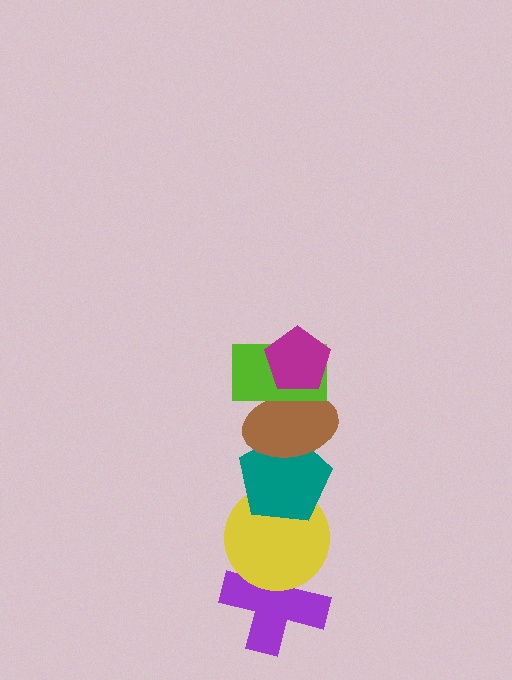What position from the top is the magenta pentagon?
The magenta pentagon is 1st from the top.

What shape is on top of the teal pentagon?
The brown ellipse is on top of the teal pentagon.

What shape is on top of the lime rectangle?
The magenta pentagon is on top of the lime rectangle.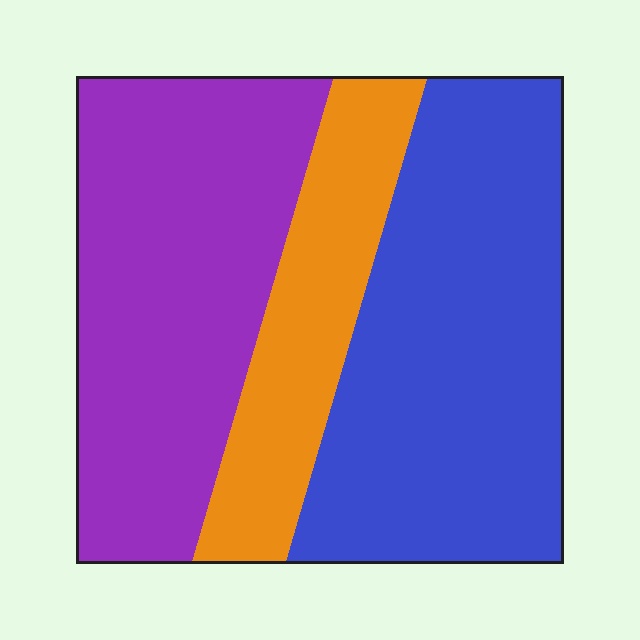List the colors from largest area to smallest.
From largest to smallest: blue, purple, orange.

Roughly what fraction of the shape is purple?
Purple covers roughly 40% of the shape.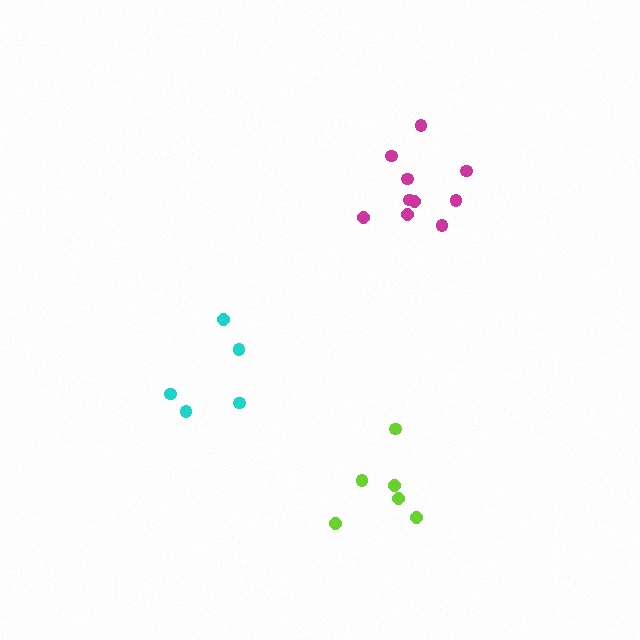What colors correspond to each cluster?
The clusters are colored: cyan, magenta, lime.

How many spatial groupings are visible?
There are 3 spatial groupings.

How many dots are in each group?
Group 1: 5 dots, Group 2: 10 dots, Group 3: 6 dots (21 total).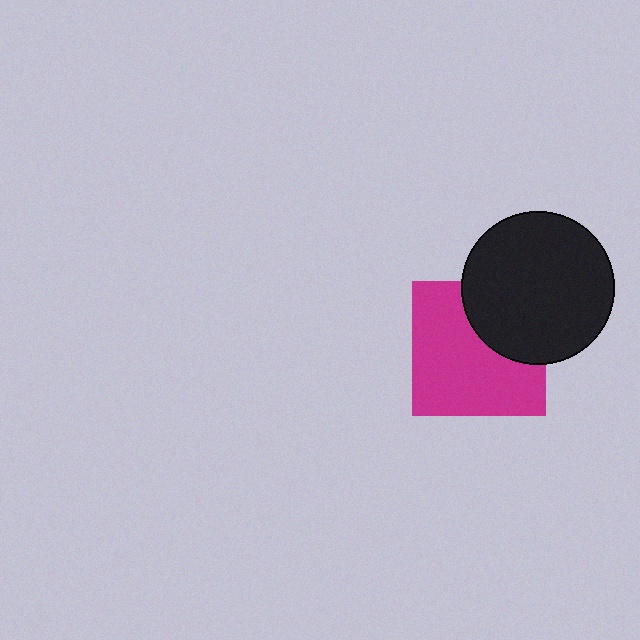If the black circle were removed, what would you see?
You would see the complete magenta square.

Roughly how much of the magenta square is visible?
Most of it is visible (roughly 68%).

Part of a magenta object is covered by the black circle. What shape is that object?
It is a square.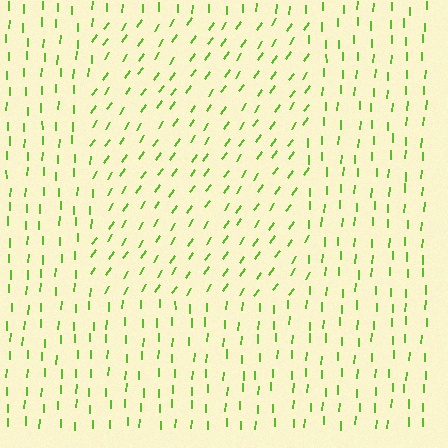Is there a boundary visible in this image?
Yes, there is a texture boundary formed by a change in line orientation.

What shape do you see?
I see a rectangle.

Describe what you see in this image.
The image is filled with small lime line segments. A rectangle region in the image has lines oriented differently from the surrounding lines, creating a visible texture boundary.